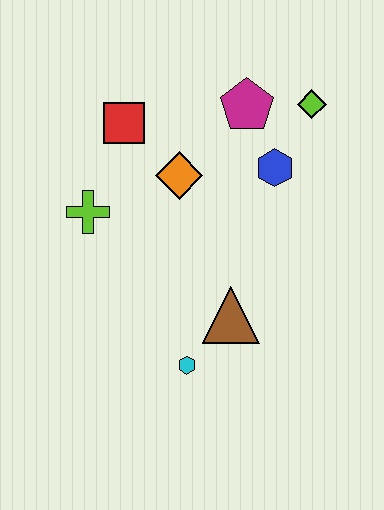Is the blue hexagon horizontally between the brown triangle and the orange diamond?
No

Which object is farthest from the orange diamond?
The cyan hexagon is farthest from the orange diamond.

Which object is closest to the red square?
The orange diamond is closest to the red square.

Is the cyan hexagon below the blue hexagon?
Yes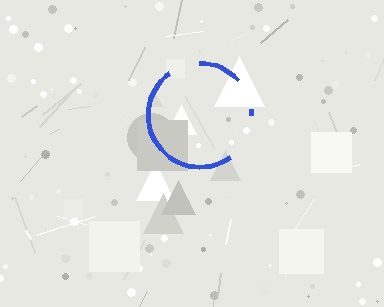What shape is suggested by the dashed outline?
The dashed outline suggests a circle.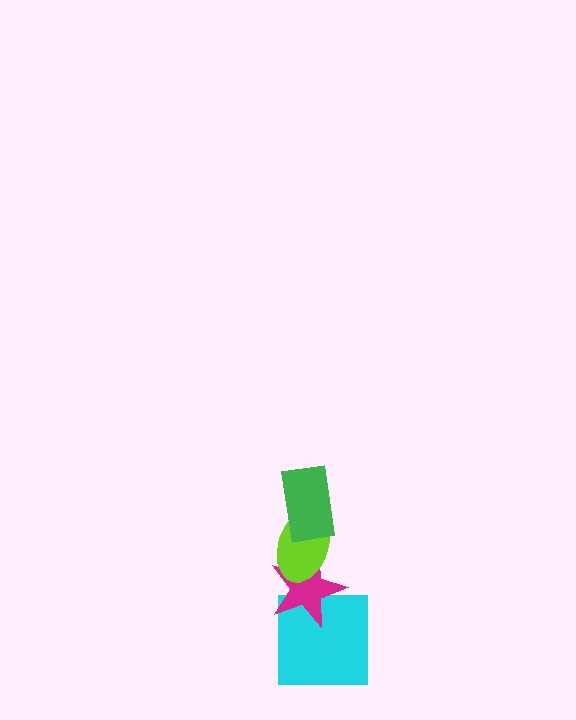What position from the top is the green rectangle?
The green rectangle is 1st from the top.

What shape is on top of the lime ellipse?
The green rectangle is on top of the lime ellipse.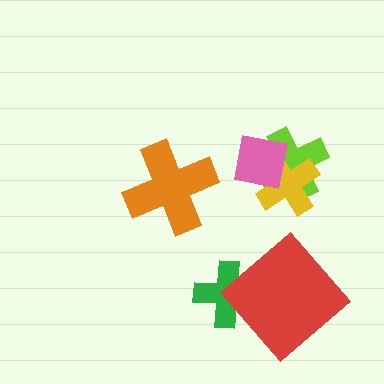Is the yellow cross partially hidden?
Yes, it is partially covered by another shape.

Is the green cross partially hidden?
Yes, it is partially covered by another shape.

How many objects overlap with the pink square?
2 objects overlap with the pink square.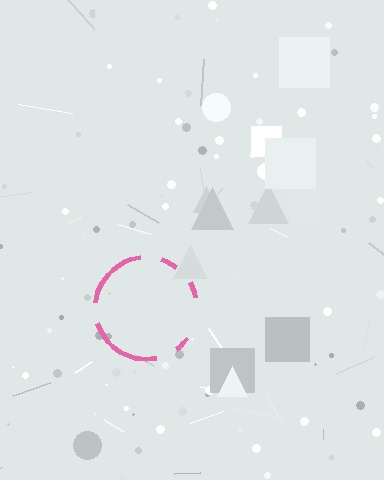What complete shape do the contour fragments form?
The contour fragments form a circle.